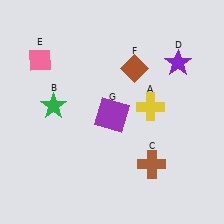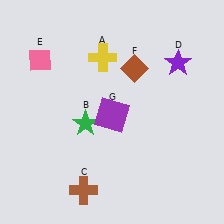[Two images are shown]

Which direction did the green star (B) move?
The green star (B) moved right.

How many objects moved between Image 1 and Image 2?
3 objects moved between the two images.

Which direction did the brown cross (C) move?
The brown cross (C) moved left.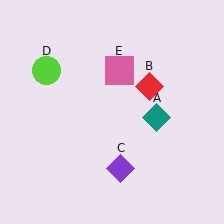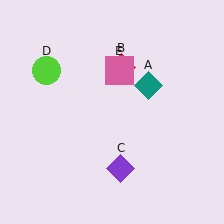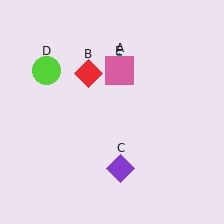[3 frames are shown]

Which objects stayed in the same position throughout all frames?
Purple diamond (object C) and lime circle (object D) and pink square (object E) remained stationary.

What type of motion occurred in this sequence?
The teal diamond (object A), red diamond (object B) rotated counterclockwise around the center of the scene.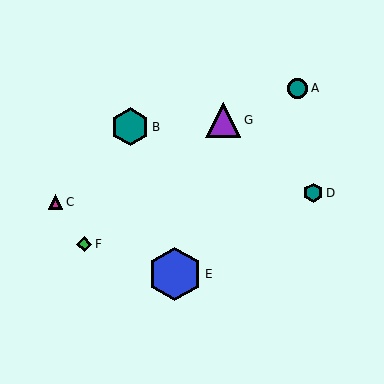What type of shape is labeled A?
Shape A is a teal circle.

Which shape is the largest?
The blue hexagon (labeled E) is the largest.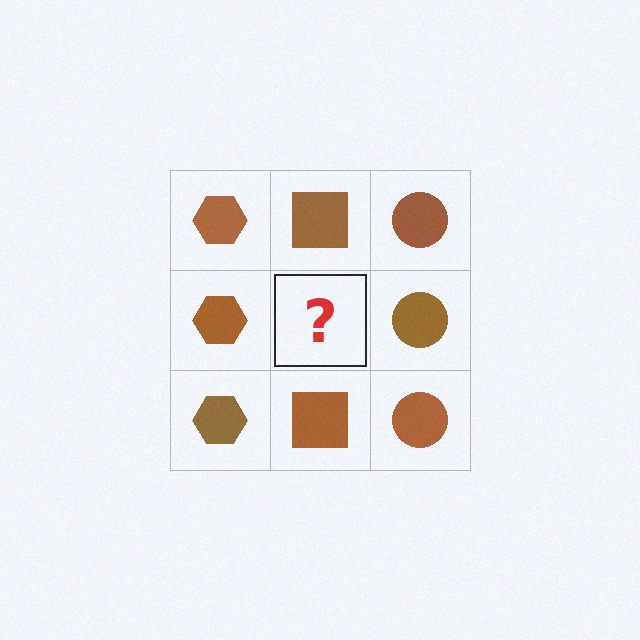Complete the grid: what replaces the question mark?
The question mark should be replaced with a brown square.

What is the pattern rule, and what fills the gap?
The rule is that each column has a consistent shape. The gap should be filled with a brown square.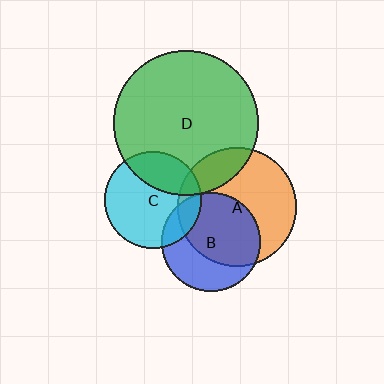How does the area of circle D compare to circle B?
Approximately 2.1 times.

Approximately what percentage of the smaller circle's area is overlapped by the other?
Approximately 30%.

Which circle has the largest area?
Circle D (green).